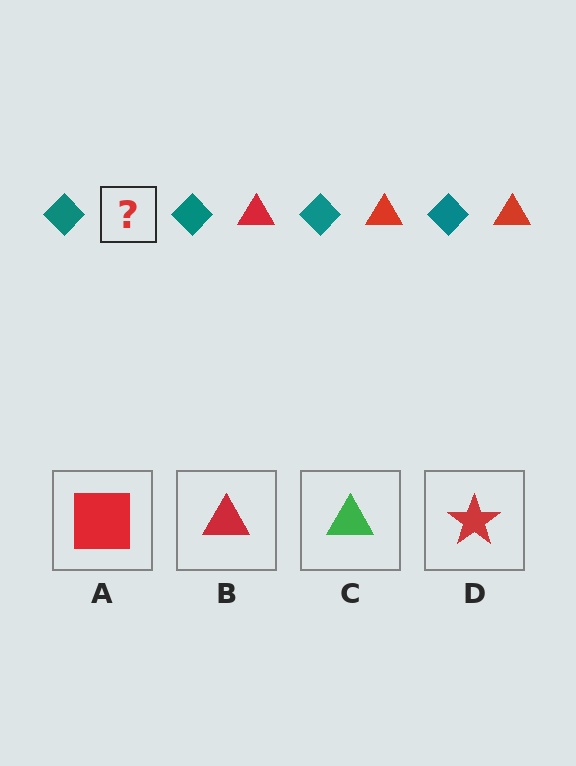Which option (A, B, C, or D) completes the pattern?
B.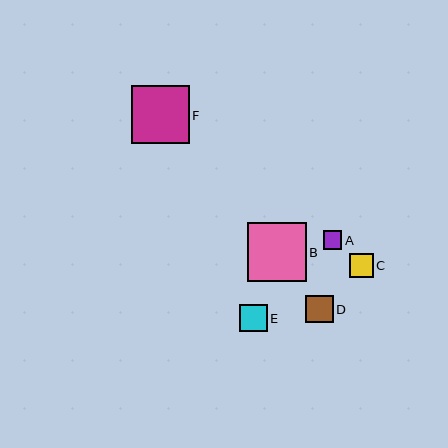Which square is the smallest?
Square A is the smallest with a size of approximately 19 pixels.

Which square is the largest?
Square B is the largest with a size of approximately 59 pixels.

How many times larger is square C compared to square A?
Square C is approximately 1.3 times the size of square A.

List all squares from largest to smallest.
From largest to smallest: B, F, D, E, C, A.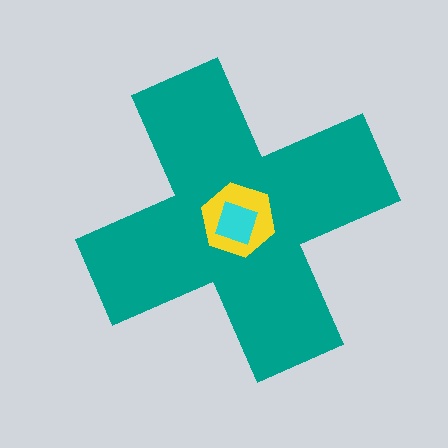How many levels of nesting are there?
3.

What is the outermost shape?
The teal cross.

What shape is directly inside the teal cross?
The yellow hexagon.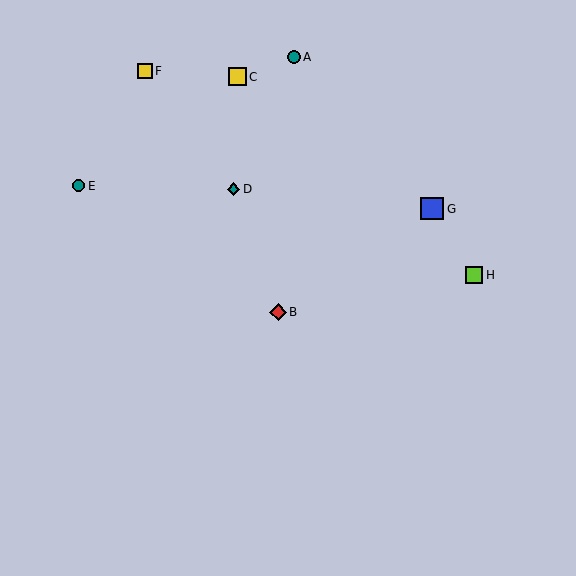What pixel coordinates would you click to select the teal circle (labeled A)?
Click at (294, 57) to select the teal circle A.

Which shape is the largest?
The blue square (labeled G) is the largest.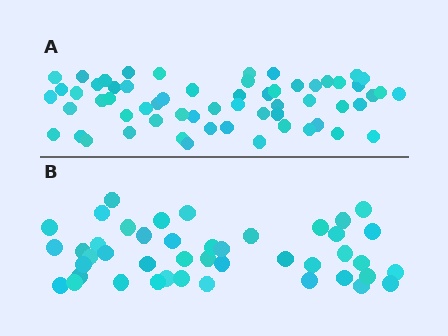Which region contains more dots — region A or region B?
Region A (the top region) has more dots.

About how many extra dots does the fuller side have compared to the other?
Region A has approximately 15 more dots than region B.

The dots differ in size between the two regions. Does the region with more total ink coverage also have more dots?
No. Region B has more total ink coverage because its dots are larger, but region A actually contains more individual dots. Total area can be misleading — the number of items is what matters here.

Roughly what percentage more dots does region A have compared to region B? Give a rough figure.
About 35% more.